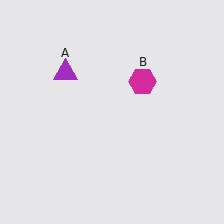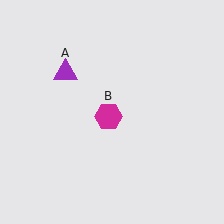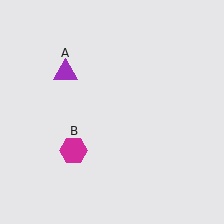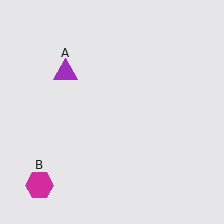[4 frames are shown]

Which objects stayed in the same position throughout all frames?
Purple triangle (object A) remained stationary.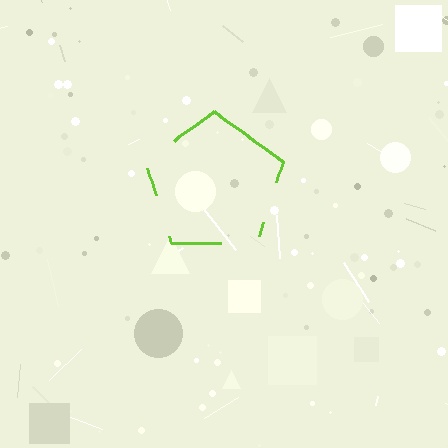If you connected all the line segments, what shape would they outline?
They would outline a pentagon.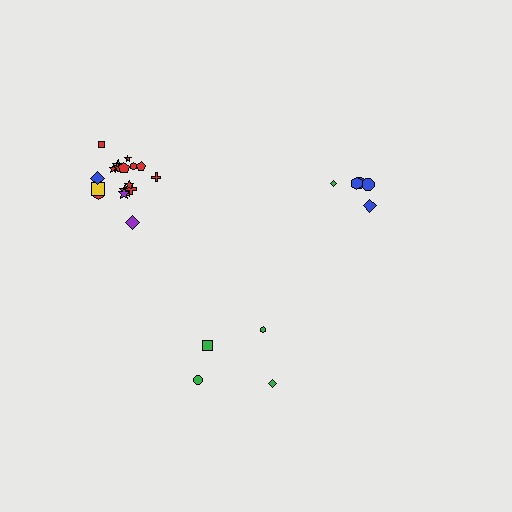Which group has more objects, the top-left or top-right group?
The top-left group.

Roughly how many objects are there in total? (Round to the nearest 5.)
Roughly 25 objects in total.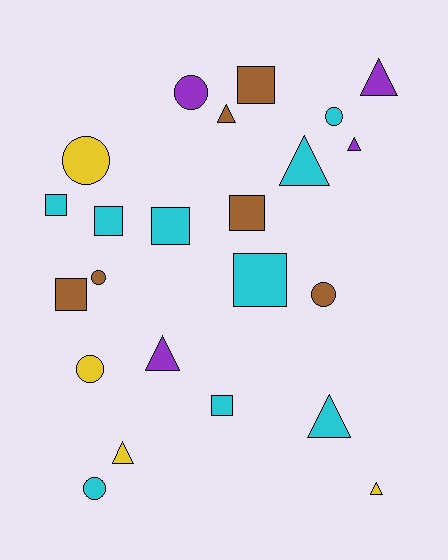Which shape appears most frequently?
Square, with 8 objects.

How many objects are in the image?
There are 23 objects.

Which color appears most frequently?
Cyan, with 9 objects.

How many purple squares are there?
There are no purple squares.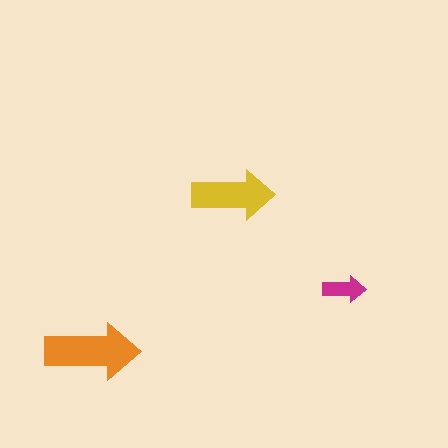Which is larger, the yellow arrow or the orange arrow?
The orange one.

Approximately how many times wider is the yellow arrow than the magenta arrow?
About 2 times wider.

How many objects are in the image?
There are 3 objects in the image.